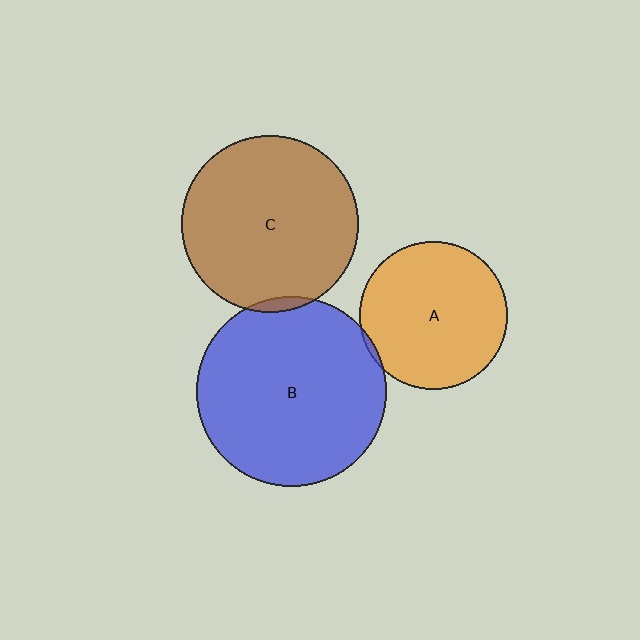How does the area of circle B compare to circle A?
Approximately 1.6 times.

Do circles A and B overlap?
Yes.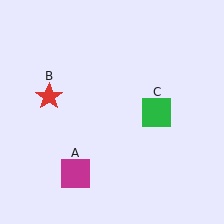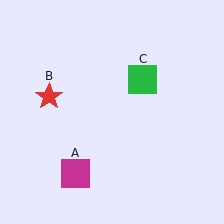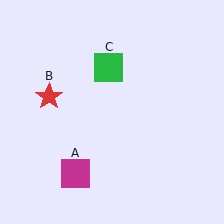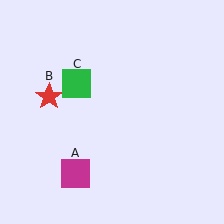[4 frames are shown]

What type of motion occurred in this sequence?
The green square (object C) rotated counterclockwise around the center of the scene.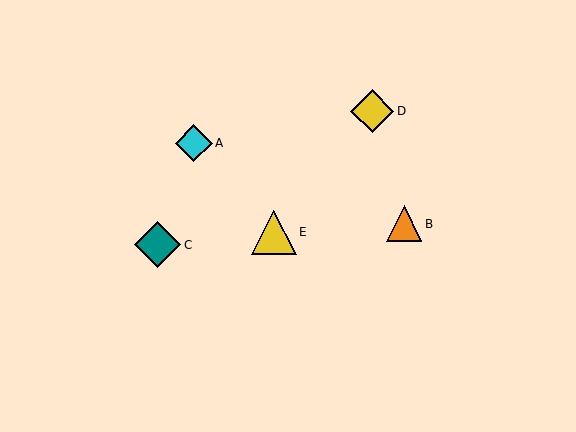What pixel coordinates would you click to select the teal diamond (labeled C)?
Click at (158, 245) to select the teal diamond C.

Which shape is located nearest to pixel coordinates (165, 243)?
The teal diamond (labeled C) at (158, 245) is nearest to that location.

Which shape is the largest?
The teal diamond (labeled C) is the largest.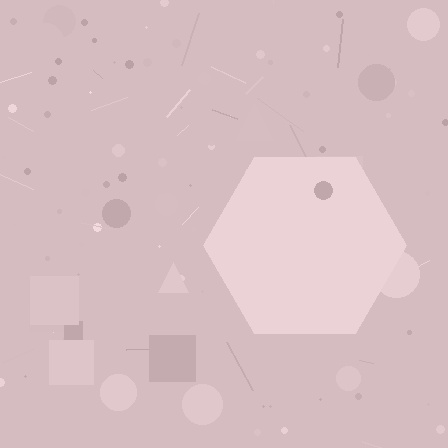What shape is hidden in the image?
A hexagon is hidden in the image.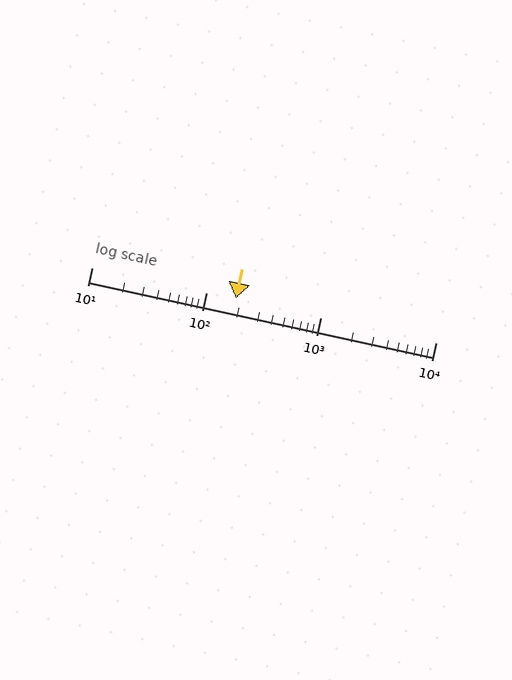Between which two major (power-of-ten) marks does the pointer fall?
The pointer is between 100 and 1000.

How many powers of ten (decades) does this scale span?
The scale spans 3 decades, from 10 to 10000.